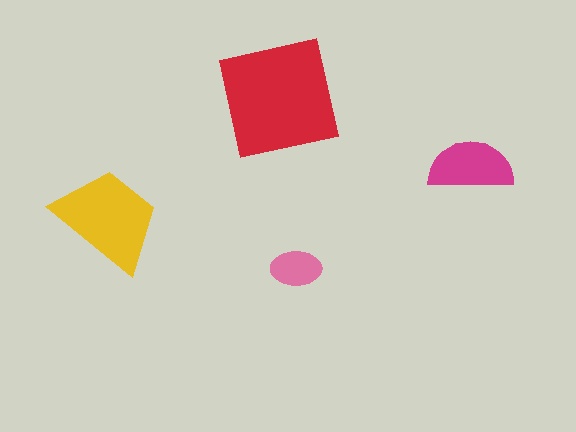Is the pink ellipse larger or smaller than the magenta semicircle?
Smaller.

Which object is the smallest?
The pink ellipse.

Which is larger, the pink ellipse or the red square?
The red square.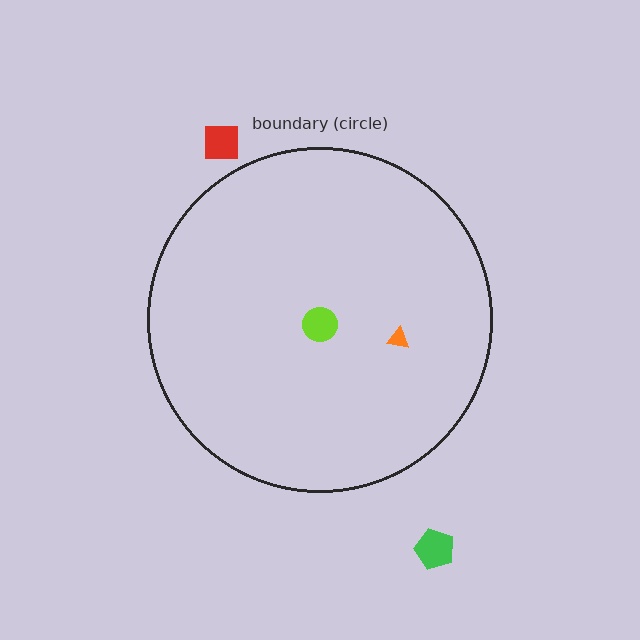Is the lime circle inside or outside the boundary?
Inside.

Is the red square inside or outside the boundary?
Outside.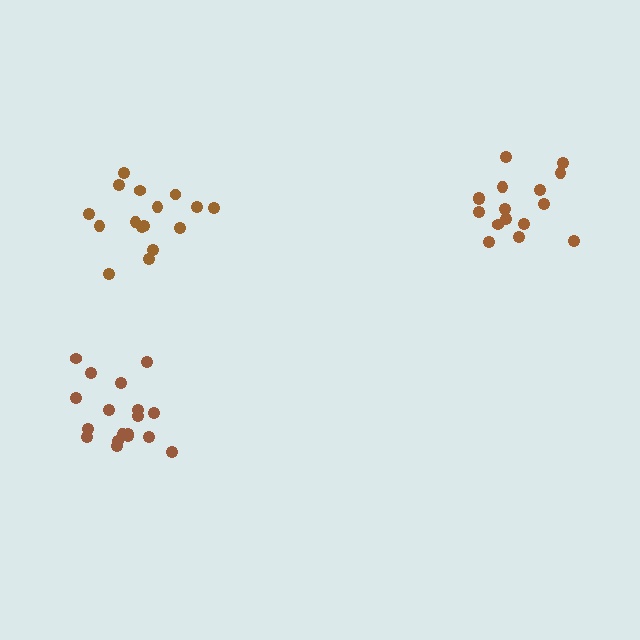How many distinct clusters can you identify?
There are 3 distinct clusters.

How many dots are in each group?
Group 1: 18 dots, Group 2: 16 dots, Group 3: 16 dots (50 total).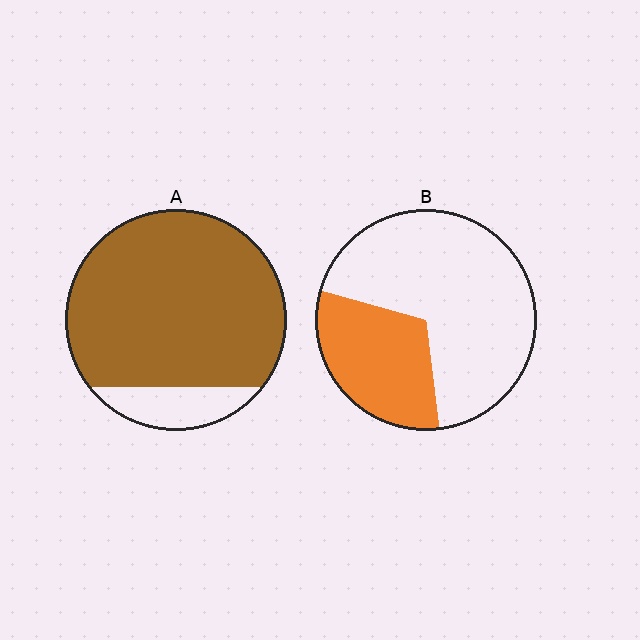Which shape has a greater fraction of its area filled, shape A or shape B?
Shape A.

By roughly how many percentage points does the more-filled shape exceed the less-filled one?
By roughly 55 percentage points (A over B).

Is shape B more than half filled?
No.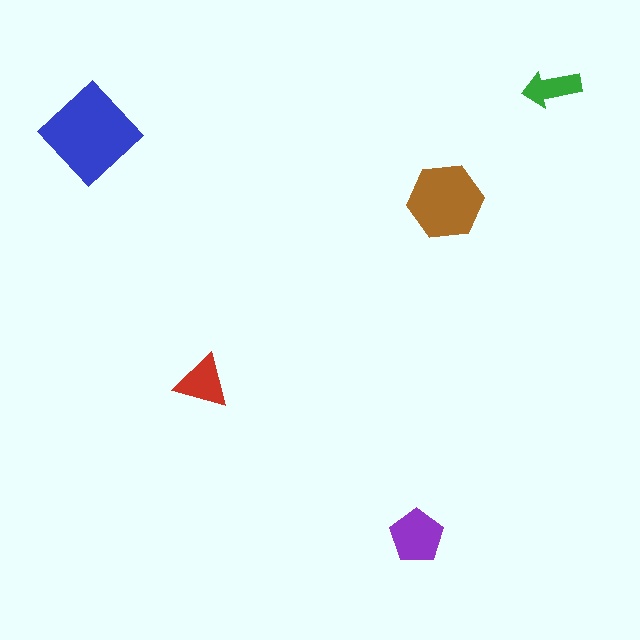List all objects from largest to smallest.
The blue diamond, the brown hexagon, the purple pentagon, the red triangle, the green arrow.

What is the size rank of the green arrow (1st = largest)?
5th.